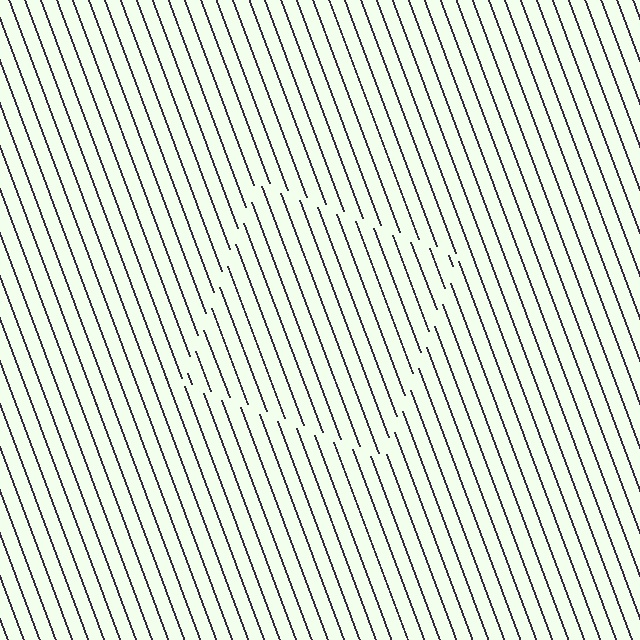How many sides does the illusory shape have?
4 sides — the line-ends trace a square.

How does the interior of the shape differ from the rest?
The interior of the shape contains the same grating, shifted by half a period — the contour is defined by the phase discontinuity where line-ends from the inner and outer gratings abut.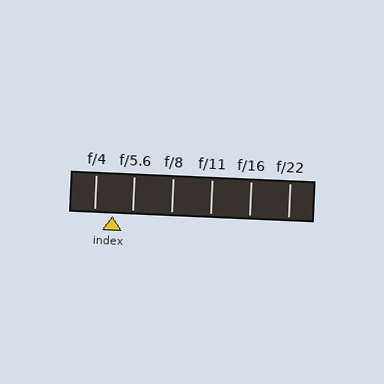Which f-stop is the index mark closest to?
The index mark is closest to f/4.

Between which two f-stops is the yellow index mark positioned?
The index mark is between f/4 and f/5.6.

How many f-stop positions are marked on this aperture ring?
There are 6 f-stop positions marked.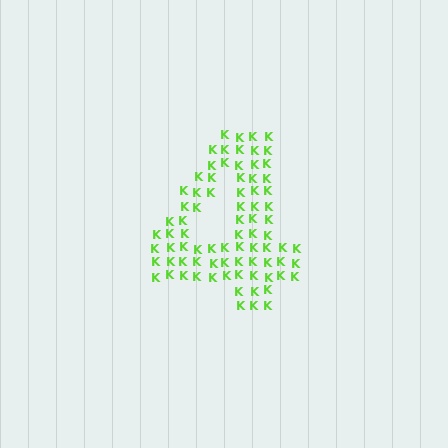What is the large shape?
The large shape is the digit 4.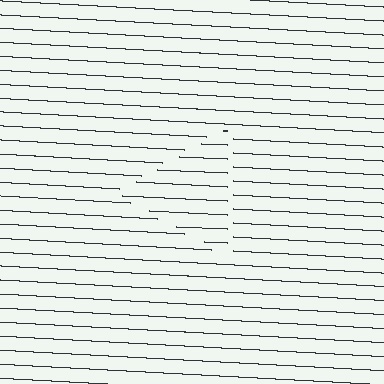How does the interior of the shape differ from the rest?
The interior of the shape contains the same grating, shifted by half a period — the contour is defined by the phase discontinuity where line-ends from the inner and outer gratings abut.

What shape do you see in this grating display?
An illusory triangle. The interior of the shape contains the same grating, shifted by half a period — the contour is defined by the phase discontinuity where line-ends from the inner and outer gratings abut.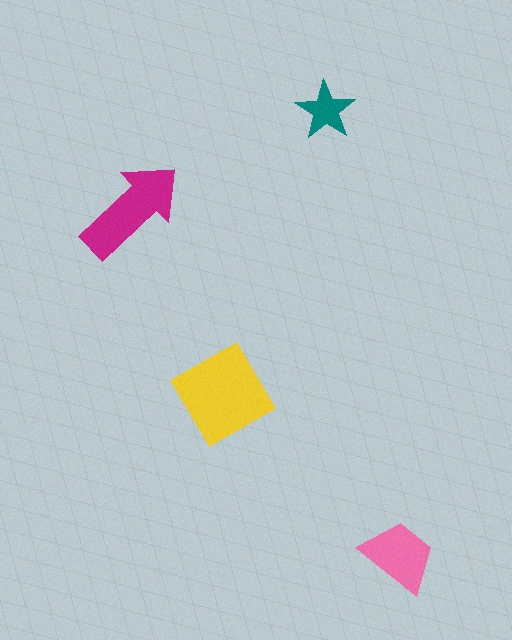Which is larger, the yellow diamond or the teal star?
The yellow diamond.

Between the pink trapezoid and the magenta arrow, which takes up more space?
The magenta arrow.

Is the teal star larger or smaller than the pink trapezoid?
Smaller.